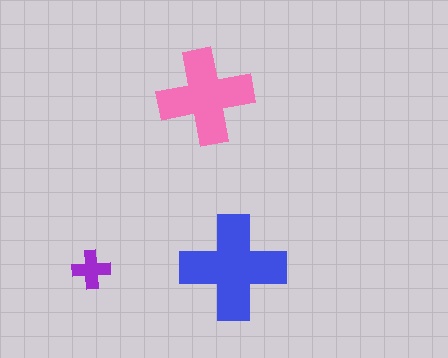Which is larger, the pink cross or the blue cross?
The blue one.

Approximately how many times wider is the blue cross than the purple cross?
About 3 times wider.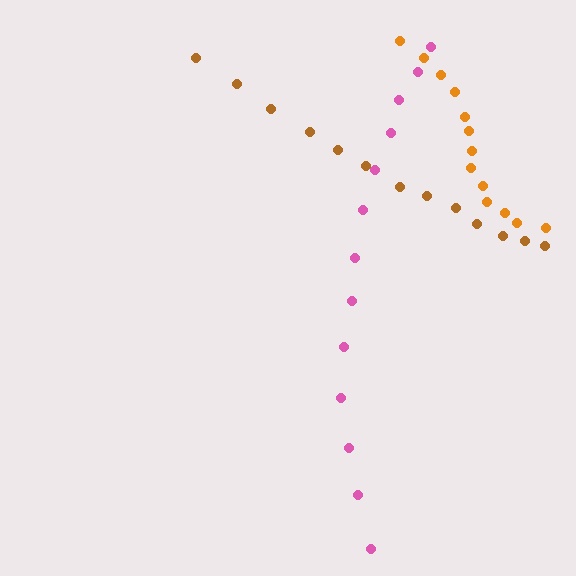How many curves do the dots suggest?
There are 3 distinct paths.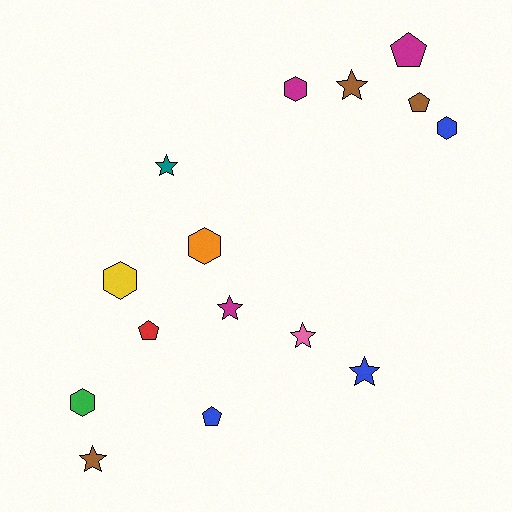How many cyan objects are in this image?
There are no cyan objects.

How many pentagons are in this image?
There are 4 pentagons.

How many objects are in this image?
There are 15 objects.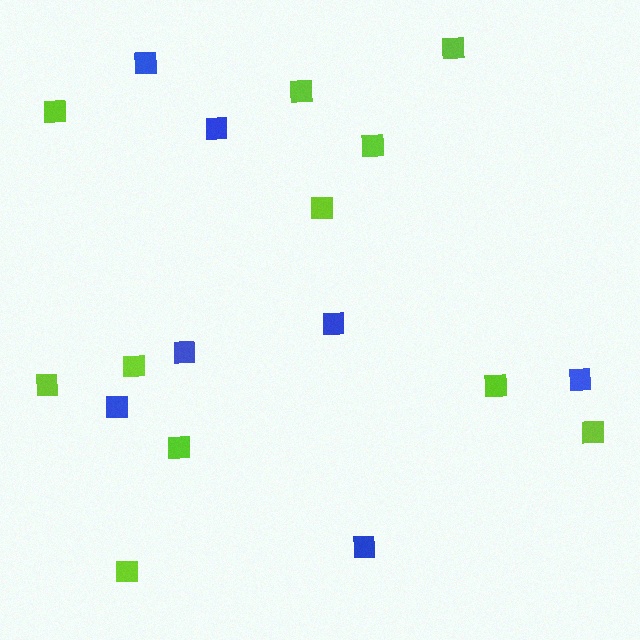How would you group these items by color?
There are 2 groups: one group of lime squares (11) and one group of blue squares (7).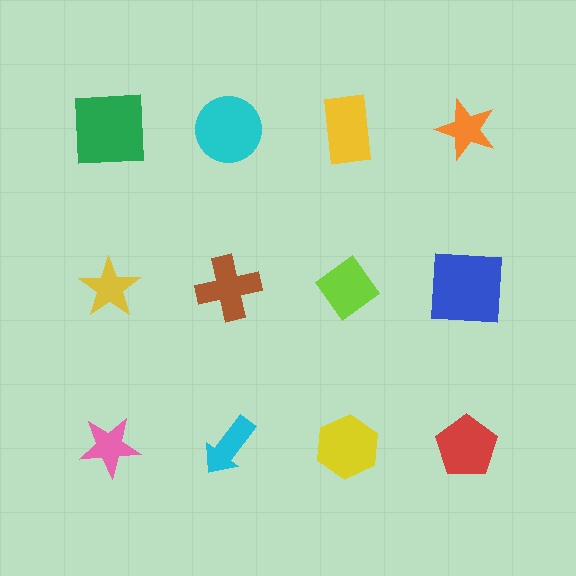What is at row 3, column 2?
A cyan arrow.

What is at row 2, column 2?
A brown cross.